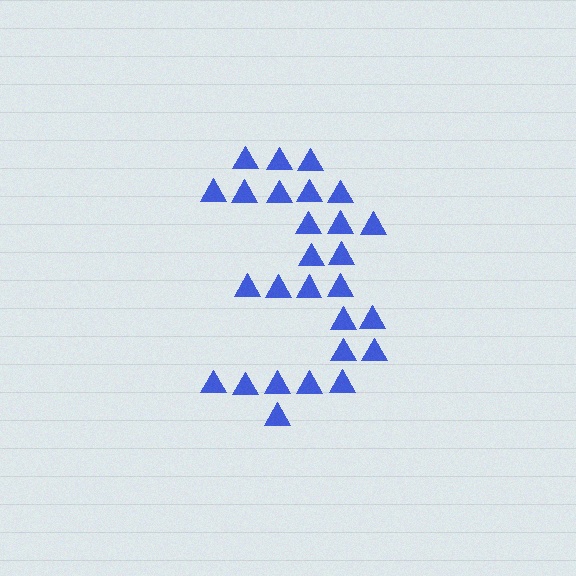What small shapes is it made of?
It is made of small triangles.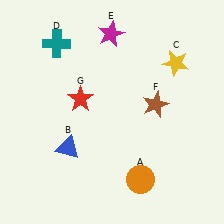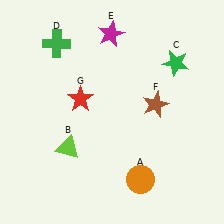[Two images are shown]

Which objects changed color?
B changed from blue to lime. C changed from yellow to green. D changed from teal to green.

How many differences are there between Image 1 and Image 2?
There are 3 differences between the two images.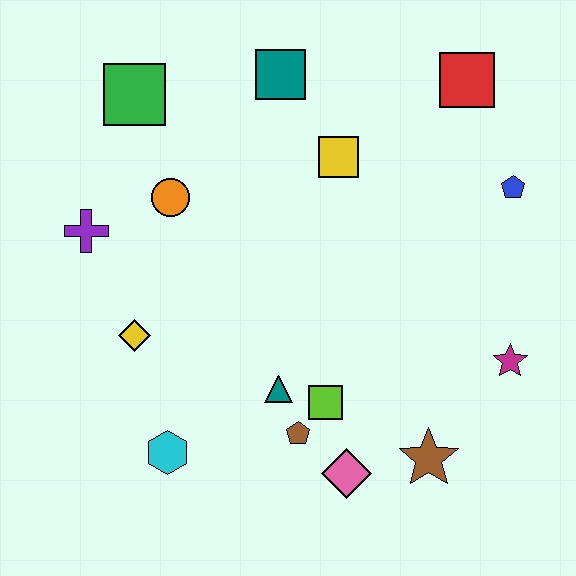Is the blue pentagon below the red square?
Yes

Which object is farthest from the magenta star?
The green square is farthest from the magenta star.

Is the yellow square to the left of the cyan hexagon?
No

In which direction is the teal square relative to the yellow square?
The teal square is above the yellow square.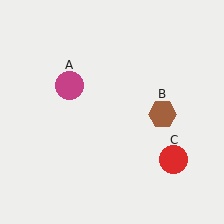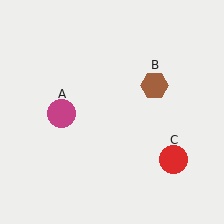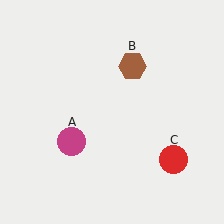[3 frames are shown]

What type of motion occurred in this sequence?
The magenta circle (object A), brown hexagon (object B) rotated counterclockwise around the center of the scene.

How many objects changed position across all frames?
2 objects changed position: magenta circle (object A), brown hexagon (object B).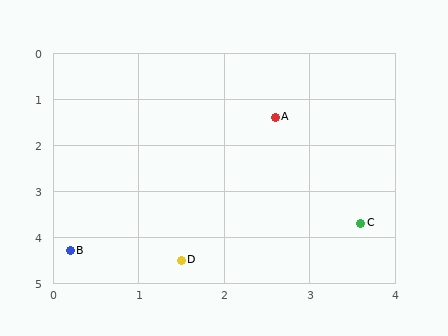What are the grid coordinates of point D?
Point D is at approximately (1.5, 4.5).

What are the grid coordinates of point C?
Point C is at approximately (3.6, 3.7).